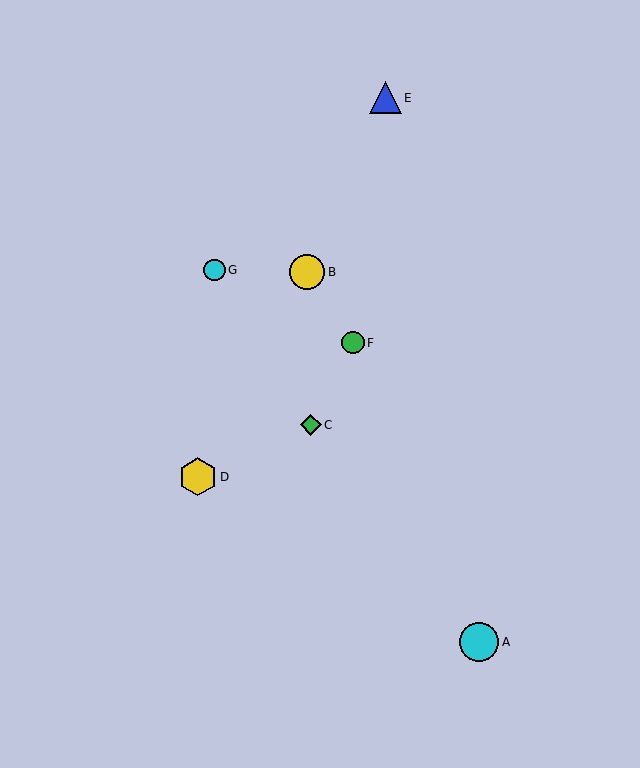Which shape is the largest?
The cyan circle (labeled A) is the largest.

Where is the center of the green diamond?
The center of the green diamond is at (311, 425).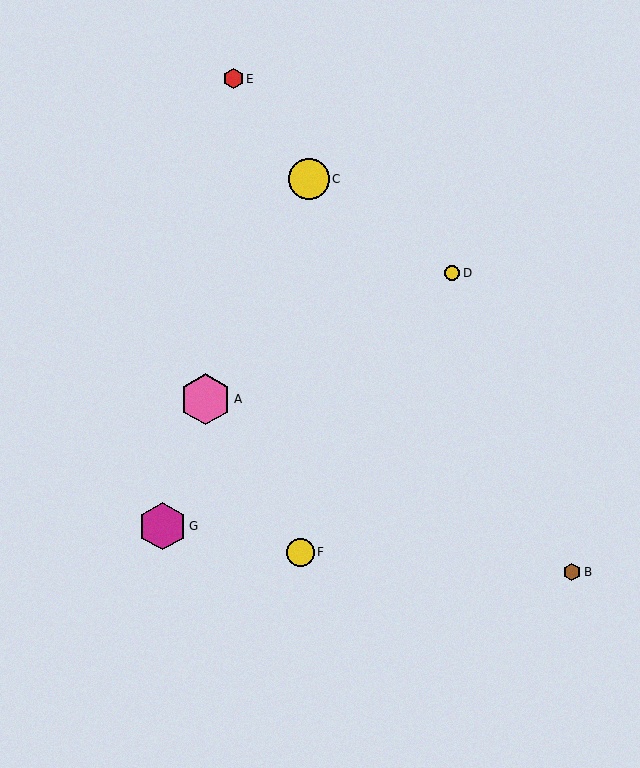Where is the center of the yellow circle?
The center of the yellow circle is at (452, 273).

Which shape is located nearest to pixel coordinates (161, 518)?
The magenta hexagon (labeled G) at (163, 526) is nearest to that location.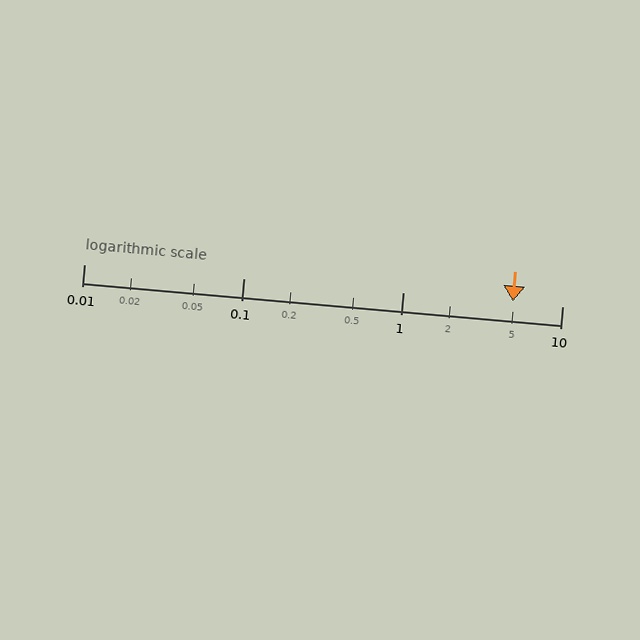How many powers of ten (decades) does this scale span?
The scale spans 3 decades, from 0.01 to 10.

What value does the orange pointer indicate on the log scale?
The pointer indicates approximately 4.9.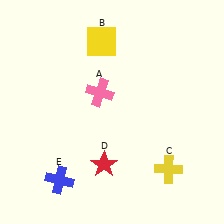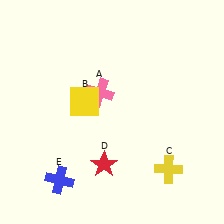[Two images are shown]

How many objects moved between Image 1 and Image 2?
1 object moved between the two images.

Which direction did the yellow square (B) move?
The yellow square (B) moved down.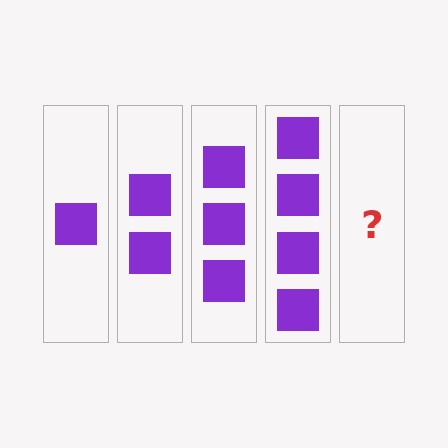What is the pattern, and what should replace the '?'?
The pattern is that each step adds one more square. The '?' should be 5 squares.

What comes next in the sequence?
The next element should be 5 squares.